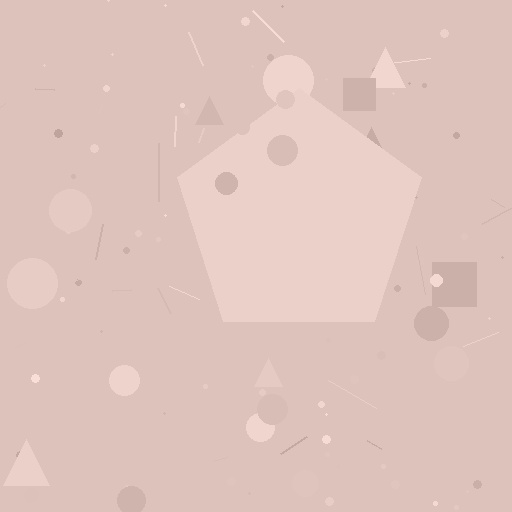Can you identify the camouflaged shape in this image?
The camouflaged shape is a pentagon.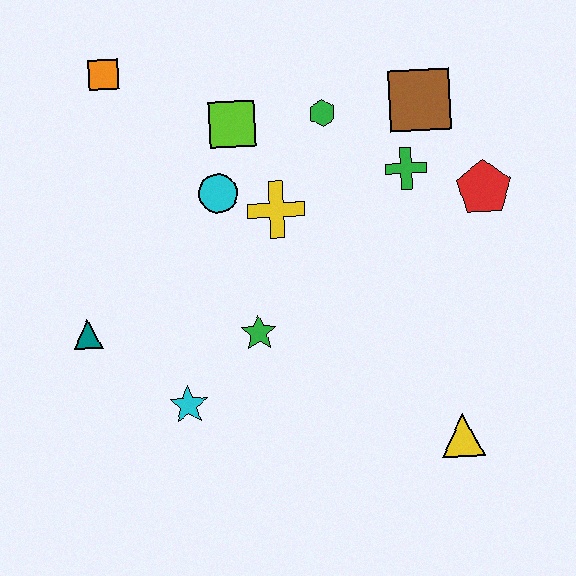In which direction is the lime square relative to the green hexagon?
The lime square is to the left of the green hexagon.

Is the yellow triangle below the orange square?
Yes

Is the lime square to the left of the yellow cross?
Yes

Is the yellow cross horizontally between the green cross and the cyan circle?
Yes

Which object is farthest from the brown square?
The teal triangle is farthest from the brown square.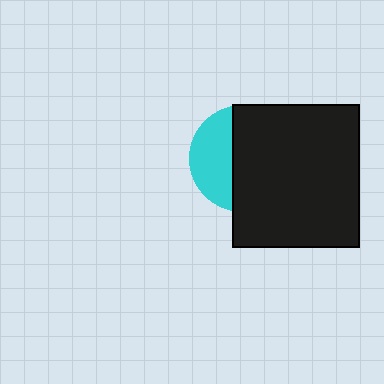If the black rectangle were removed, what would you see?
You would see the complete cyan circle.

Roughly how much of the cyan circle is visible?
A small part of it is visible (roughly 37%).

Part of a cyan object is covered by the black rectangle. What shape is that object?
It is a circle.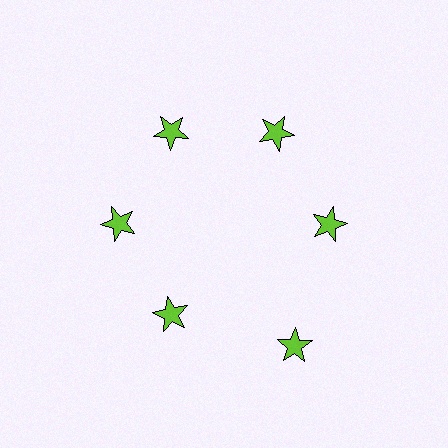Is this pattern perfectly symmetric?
No. The 6 lime stars are arranged in a ring, but one element near the 5 o'clock position is pushed outward from the center, breaking the 6-fold rotational symmetry.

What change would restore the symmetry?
The symmetry would be restored by moving it inward, back onto the ring so that all 6 stars sit at equal angles and equal distance from the center.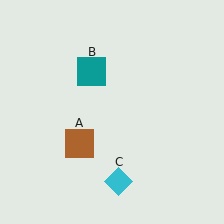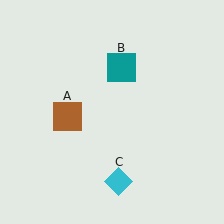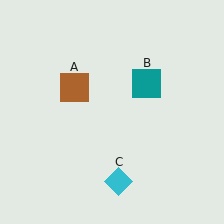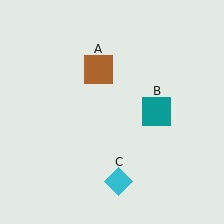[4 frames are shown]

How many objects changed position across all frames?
2 objects changed position: brown square (object A), teal square (object B).